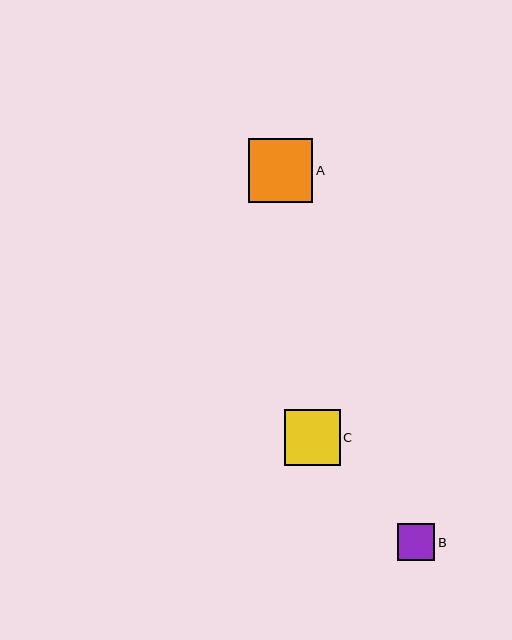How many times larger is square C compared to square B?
Square C is approximately 1.5 times the size of square B.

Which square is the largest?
Square A is the largest with a size of approximately 64 pixels.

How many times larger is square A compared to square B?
Square A is approximately 1.7 times the size of square B.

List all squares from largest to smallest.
From largest to smallest: A, C, B.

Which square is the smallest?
Square B is the smallest with a size of approximately 37 pixels.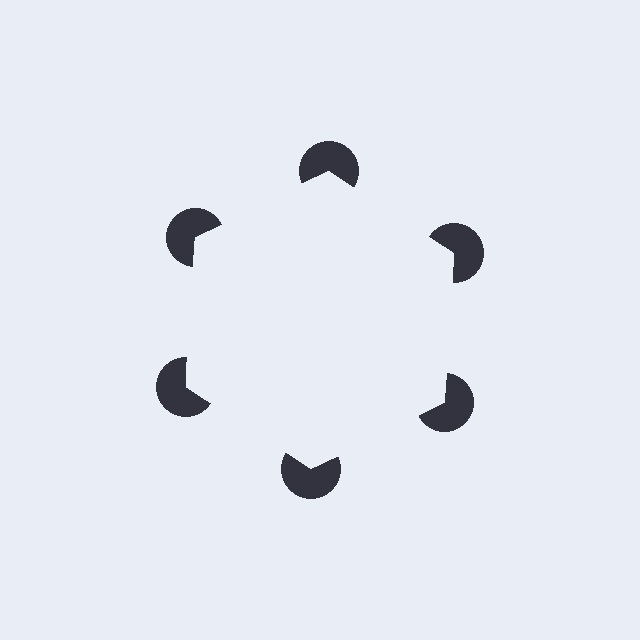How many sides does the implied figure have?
6 sides.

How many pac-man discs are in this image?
There are 6 — one at each vertex of the illusory hexagon.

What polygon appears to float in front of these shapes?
An illusory hexagon — its edges are inferred from the aligned wedge cuts in the pac-man discs, not physically drawn.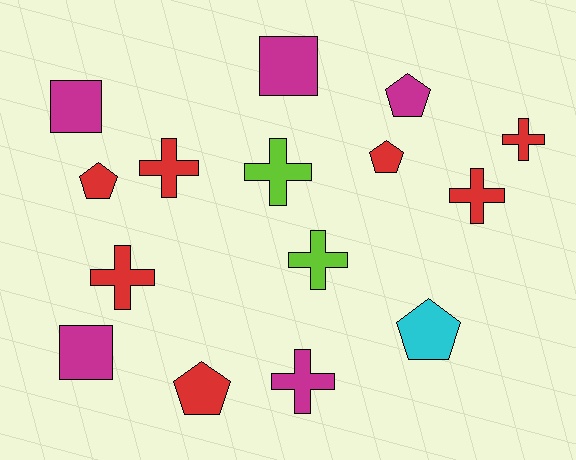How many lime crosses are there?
There are 2 lime crosses.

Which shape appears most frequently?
Cross, with 7 objects.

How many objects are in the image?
There are 15 objects.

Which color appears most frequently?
Red, with 7 objects.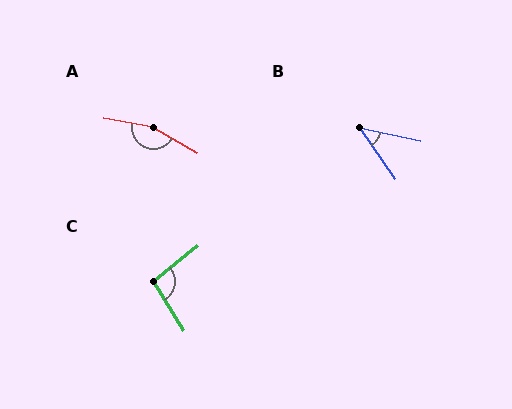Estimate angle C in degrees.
Approximately 98 degrees.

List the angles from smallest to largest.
B (44°), C (98°), A (160°).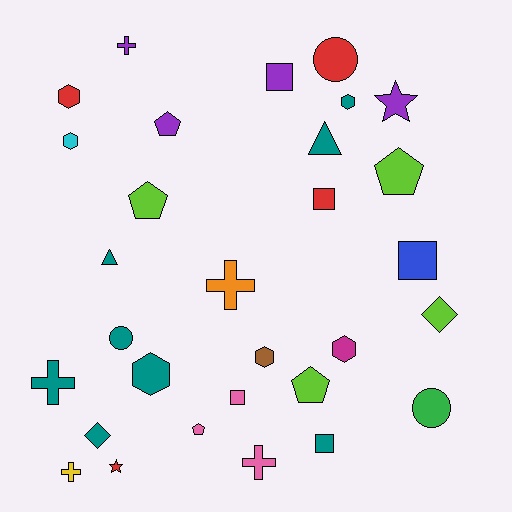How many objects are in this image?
There are 30 objects.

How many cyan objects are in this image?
There is 1 cyan object.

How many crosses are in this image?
There are 5 crosses.